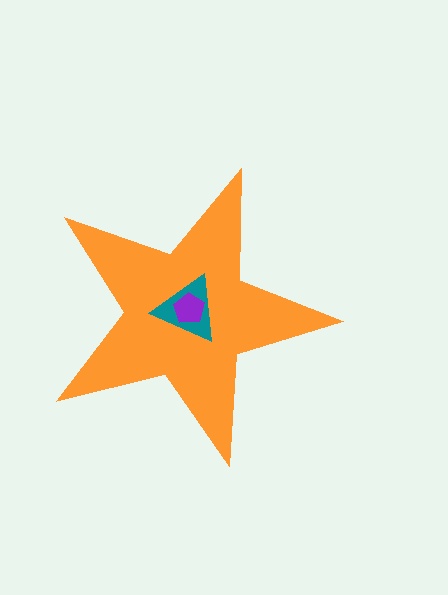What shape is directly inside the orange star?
The teal triangle.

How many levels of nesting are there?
3.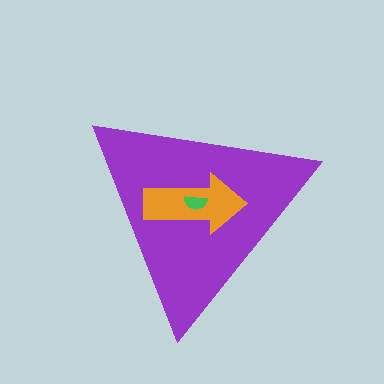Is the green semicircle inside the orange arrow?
Yes.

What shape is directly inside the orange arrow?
The green semicircle.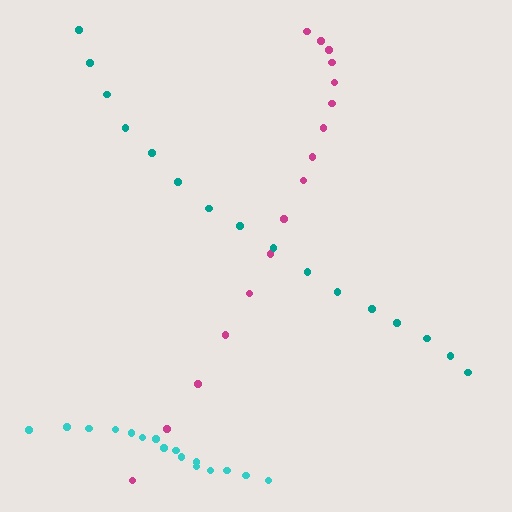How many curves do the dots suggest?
There are 3 distinct paths.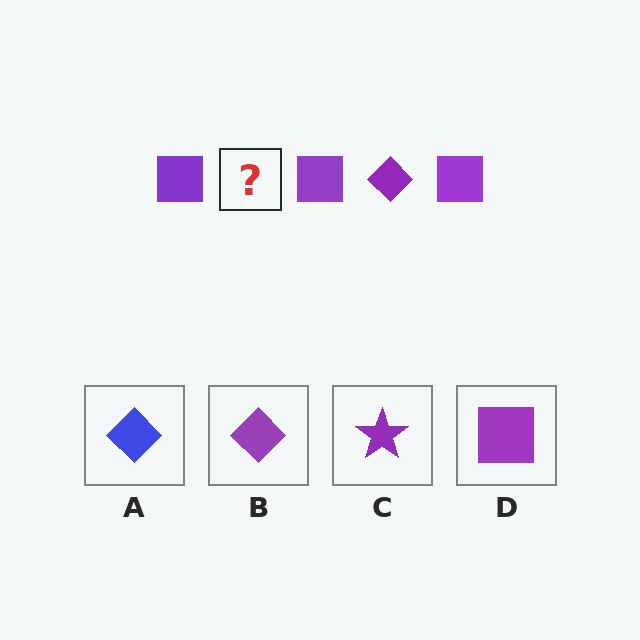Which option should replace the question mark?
Option B.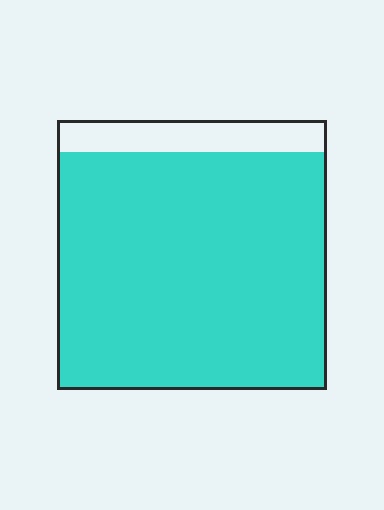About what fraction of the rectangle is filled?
About seven eighths (7/8).